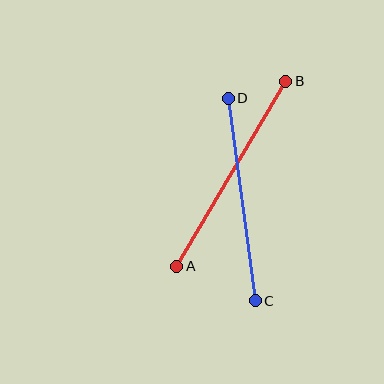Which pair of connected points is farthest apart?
Points A and B are farthest apart.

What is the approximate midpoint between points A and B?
The midpoint is at approximately (231, 174) pixels.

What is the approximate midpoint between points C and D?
The midpoint is at approximately (242, 200) pixels.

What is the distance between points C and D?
The distance is approximately 204 pixels.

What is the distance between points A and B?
The distance is approximately 215 pixels.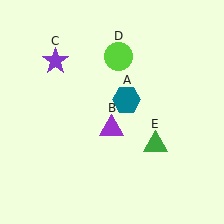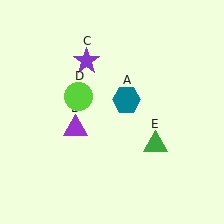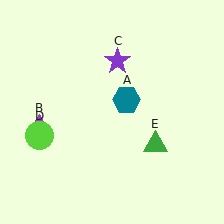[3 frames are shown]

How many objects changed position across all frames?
3 objects changed position: purple triangle (object B), purple star (object C), lime circle (object D).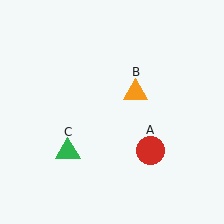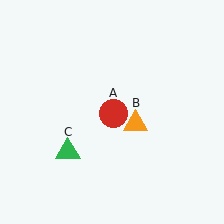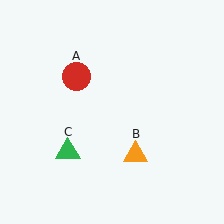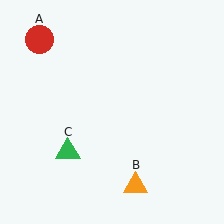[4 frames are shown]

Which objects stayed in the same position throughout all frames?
Green triangle (object C) remained stationary.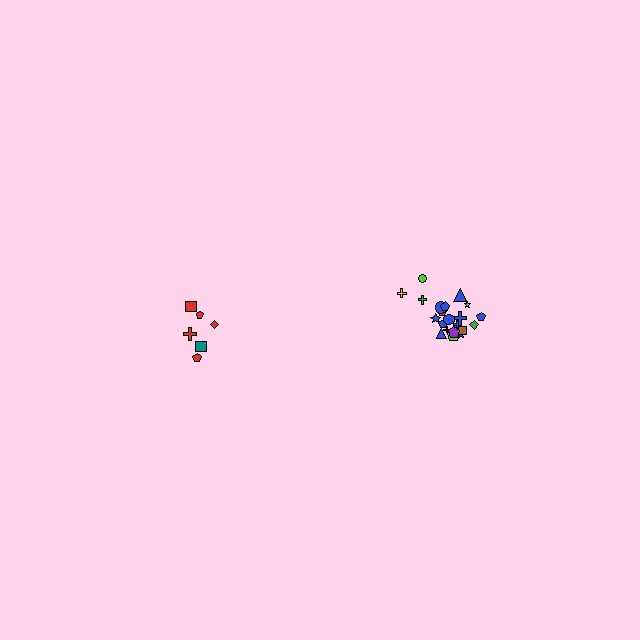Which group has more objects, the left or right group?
The right group.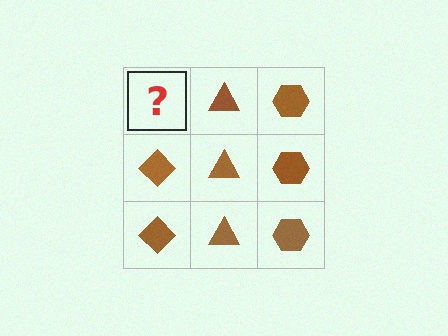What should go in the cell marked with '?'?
The missing cell should contain a brown diamond.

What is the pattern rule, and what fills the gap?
The rule is that each column has a consistent shape. The gap should be filled with a brown diamond.